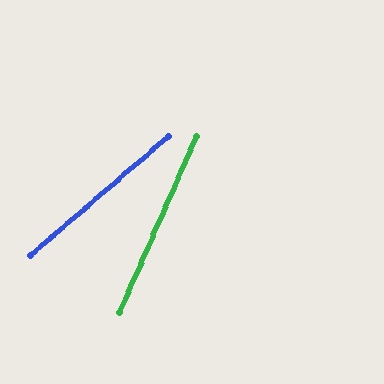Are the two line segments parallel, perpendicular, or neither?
Neither parallel nor perpendicular — they differ by about 25°.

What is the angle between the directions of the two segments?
Approximately 25 degrees.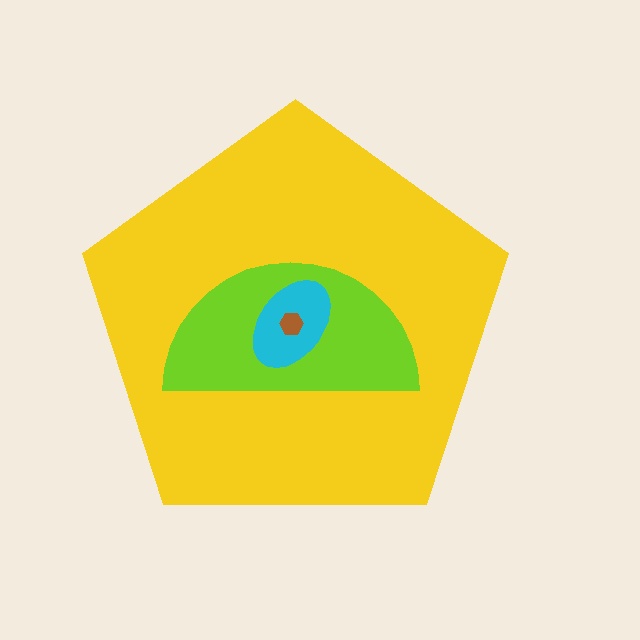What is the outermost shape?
The yellow pentagon.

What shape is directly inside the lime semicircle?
The cyan ellipse.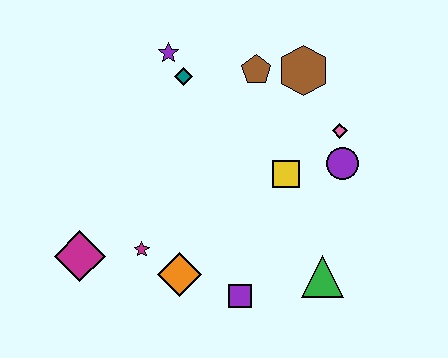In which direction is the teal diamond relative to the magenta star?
The teal diamond is above the magenta star.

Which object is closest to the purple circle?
The pink diamond is closest to the purple circle.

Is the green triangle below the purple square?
No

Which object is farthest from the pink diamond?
The magenta diamond is farthest from the pink diamond.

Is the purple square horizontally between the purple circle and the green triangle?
No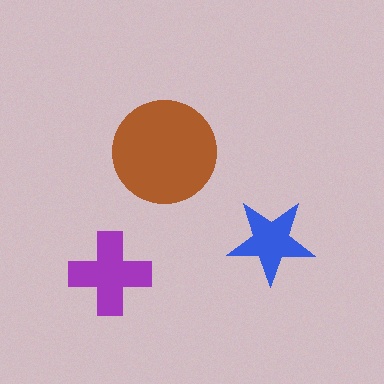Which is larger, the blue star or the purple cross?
The purple cross.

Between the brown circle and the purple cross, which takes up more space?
The brown circle.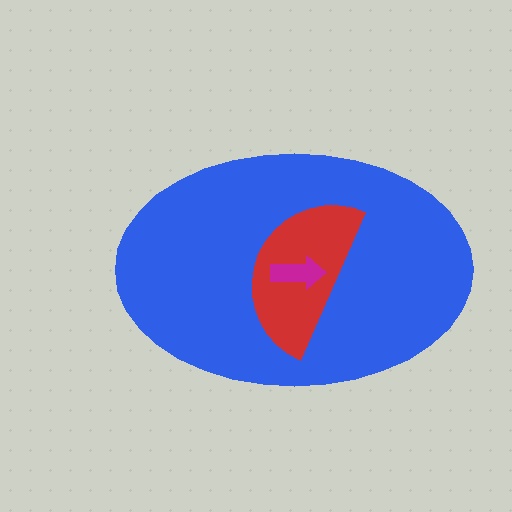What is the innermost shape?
The magenta arrow.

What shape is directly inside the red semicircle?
The magenta arrow.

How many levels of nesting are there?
3.